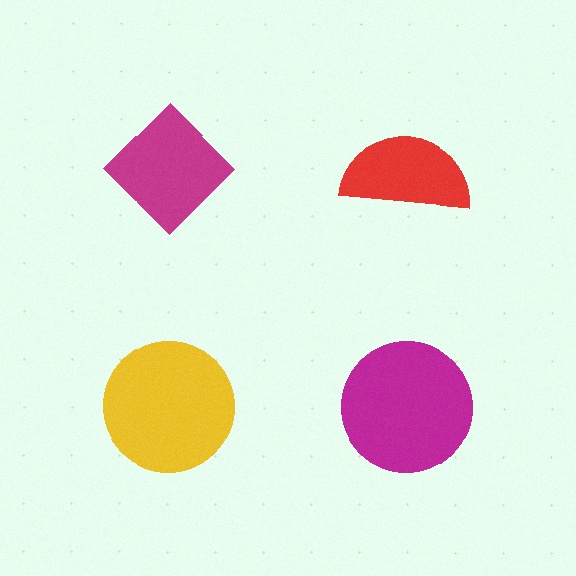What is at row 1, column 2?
A red semicircle.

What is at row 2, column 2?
A magenta circle.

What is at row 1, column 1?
A magenta diamond.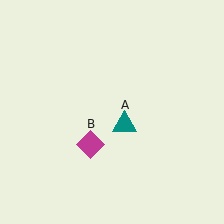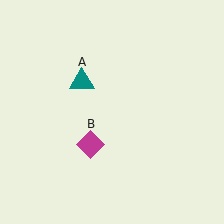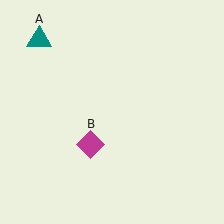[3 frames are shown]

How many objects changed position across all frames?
1 object changed position: teal triangle (object A).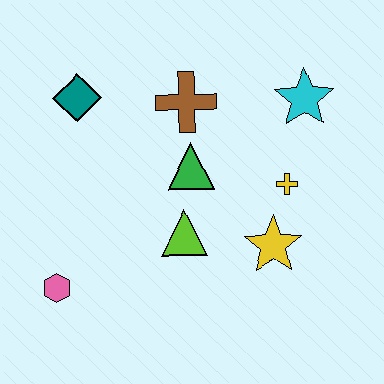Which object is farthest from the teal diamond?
The yellow star is farthest from the teal diamond.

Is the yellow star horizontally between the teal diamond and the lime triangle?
No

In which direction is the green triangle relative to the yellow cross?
The green triangle is to the left of the yellow cross.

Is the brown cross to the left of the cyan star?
Yes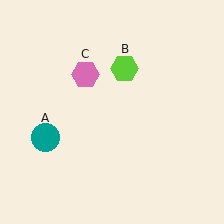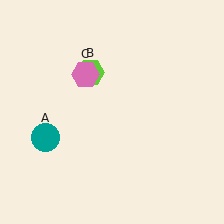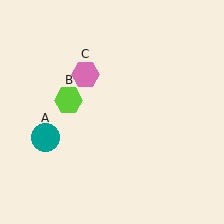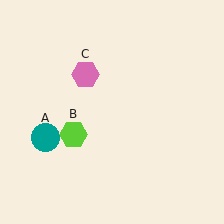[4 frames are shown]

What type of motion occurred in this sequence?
The lime hexagon (object B) rotated counterclockwise around the center of the scene.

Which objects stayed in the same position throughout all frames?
Teal circle (object A) and pink hexagon (object C) remained stationary.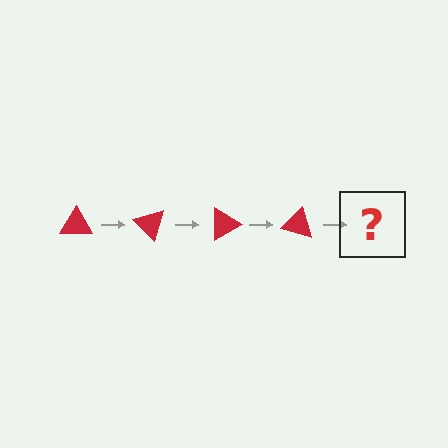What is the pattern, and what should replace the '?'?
The pattern is that the triangle rotates 45 degrees each step. The '?' should be a red triangle rotated 180 degrees.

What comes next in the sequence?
The next element should be a red triangle rotated 180 degrees.